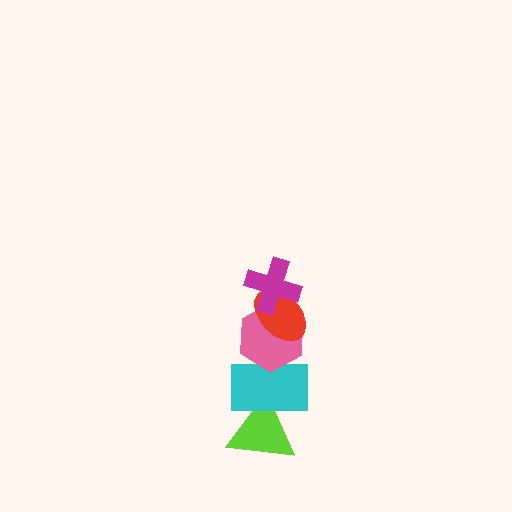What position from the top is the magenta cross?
The magenta cross is 1st from the top.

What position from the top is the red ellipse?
The red ellipse is 2nd from the top.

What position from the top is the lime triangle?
The lime triangle is 5th from the top.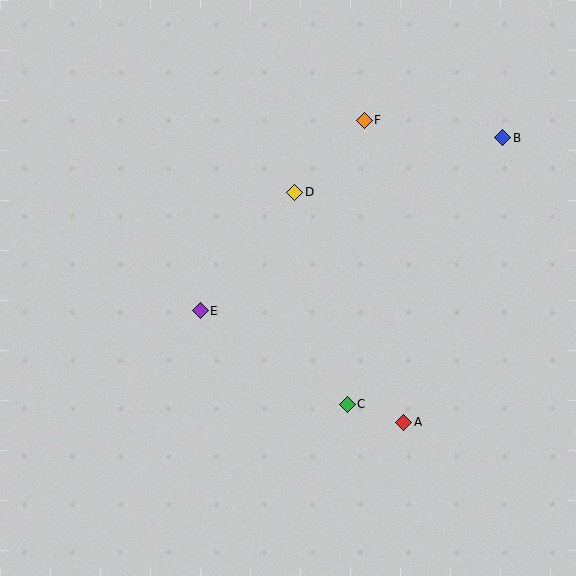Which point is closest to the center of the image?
Point E at (200, 311) is closest to the center.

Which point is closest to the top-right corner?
Point B is closest to the top-right corner.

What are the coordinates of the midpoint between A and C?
The midpoint between A and C is at (376, 413).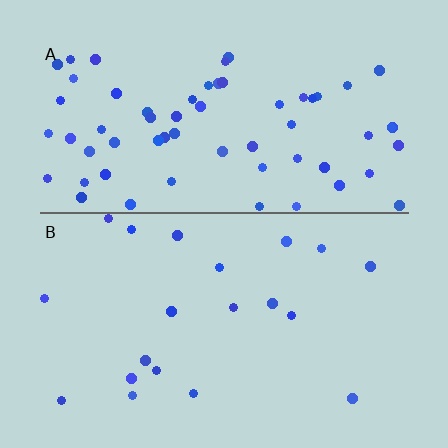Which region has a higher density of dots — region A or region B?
A (the top).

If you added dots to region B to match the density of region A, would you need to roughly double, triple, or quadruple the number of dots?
Approximately triple.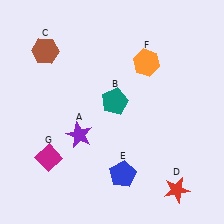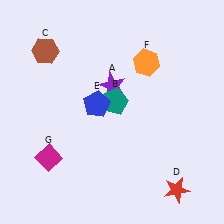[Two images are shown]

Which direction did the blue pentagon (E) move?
The blue pentagon (E) moved up.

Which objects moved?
The objects that moved are: the purple star (A), the blue pentagon (E).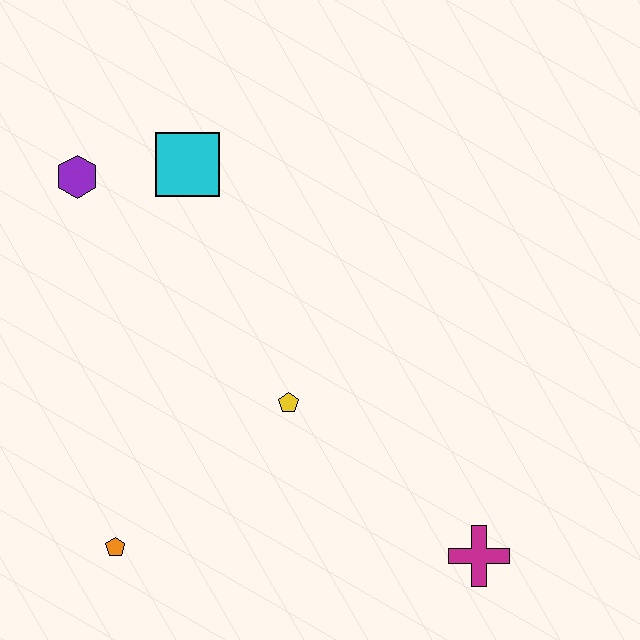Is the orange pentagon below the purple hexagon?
Yes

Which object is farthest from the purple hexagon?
The magenta cross is farthest from the purple hexagon.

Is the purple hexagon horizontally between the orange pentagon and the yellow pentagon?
No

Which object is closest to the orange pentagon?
The yellow pentagon is closest to the orange pentagon.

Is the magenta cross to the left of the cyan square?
No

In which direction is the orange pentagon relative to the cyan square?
The orange pentagon is below the cyan square.